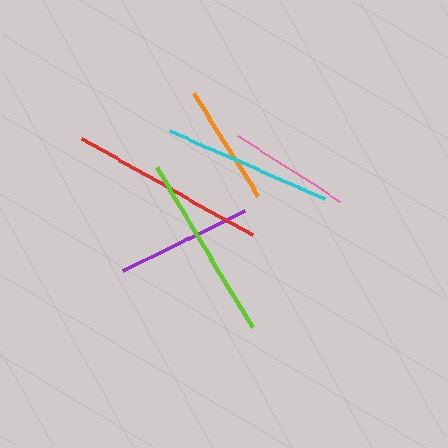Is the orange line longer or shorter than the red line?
The red line is longer than the orange line.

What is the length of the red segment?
The red segment is approximately 196 pixels long.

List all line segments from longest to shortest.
From longest to shortest: red, lime, cyan, purple, orange, pink.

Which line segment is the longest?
The red line is the longest at approximately 196 pixels.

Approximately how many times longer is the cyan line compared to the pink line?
The cyan line is approximately 1.4 times the length of the pink line.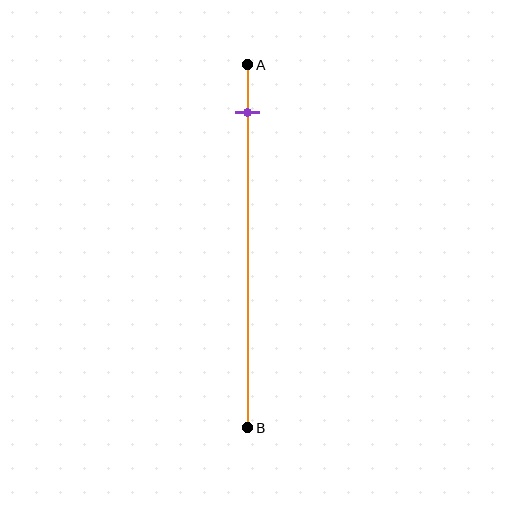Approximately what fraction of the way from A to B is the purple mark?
The purple mark is approximately 15% of the way from A to B.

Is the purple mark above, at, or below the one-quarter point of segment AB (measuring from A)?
The purple mark is above the one-quarter point of segment AB.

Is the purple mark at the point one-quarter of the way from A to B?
No, the mark is at about 15% from A, not at the 25% one-quarter point.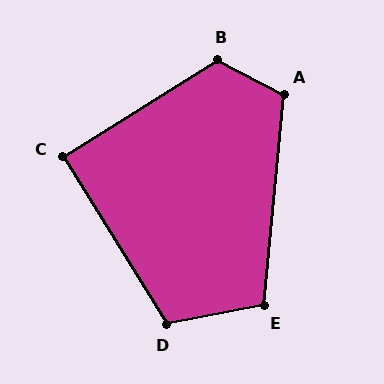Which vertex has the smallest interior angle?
C, at approximately 90 degrees.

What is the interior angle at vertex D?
Approximately 111 degrees (obtuse).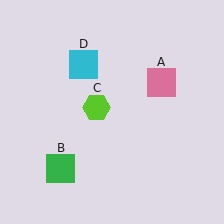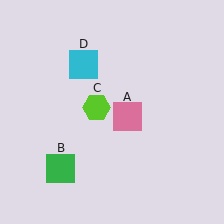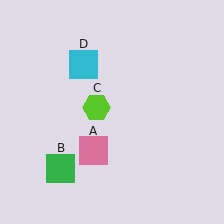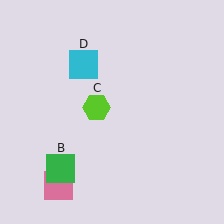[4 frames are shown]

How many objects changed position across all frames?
1 object changed position: pink square (object A).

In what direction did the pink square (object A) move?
The pink square (object A) moved down and to the left.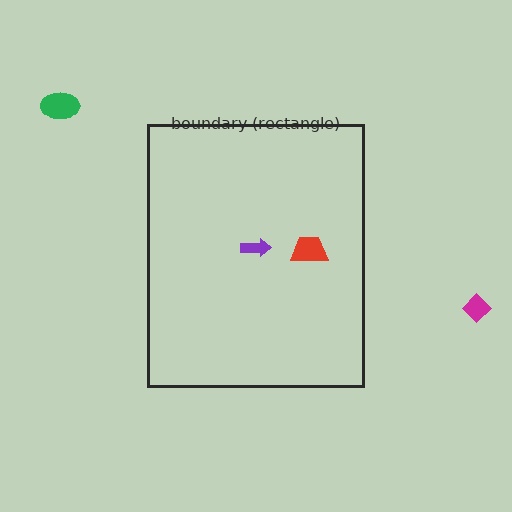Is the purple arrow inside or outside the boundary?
Inside.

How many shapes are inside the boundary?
2 inside, 2 outside.